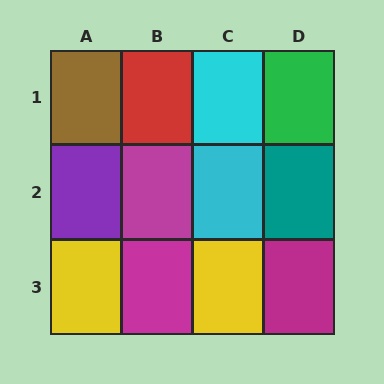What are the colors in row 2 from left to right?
Purple, magenta, cyan, teal.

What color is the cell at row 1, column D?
Green.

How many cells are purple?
1 cell is purple.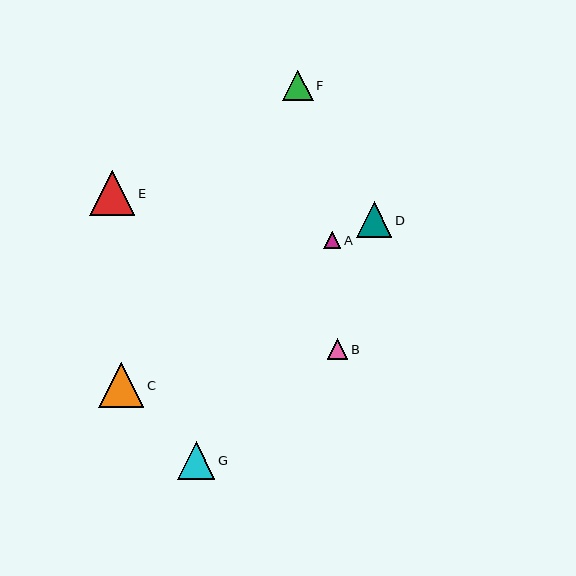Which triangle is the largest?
Triangle E is the largest with a size of approximately 45 pixels.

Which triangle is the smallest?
Triangle A is the smallest with a size of approximately 17 pixels.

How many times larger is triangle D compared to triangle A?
Triangle D is approximately 2.1 times the size of triangle A.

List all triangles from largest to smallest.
From largest to smallest: E, C, G, D, F, B, A.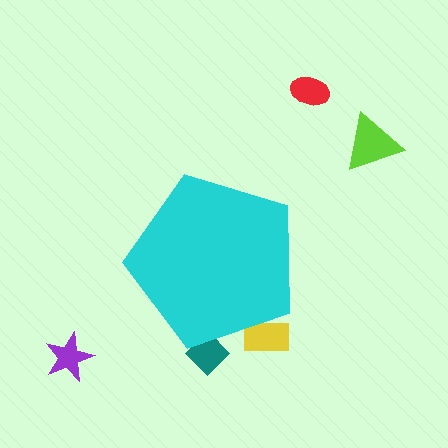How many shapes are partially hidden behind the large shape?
2 shapes are partially hidden.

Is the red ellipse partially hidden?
No, the red ellipse is fully visible.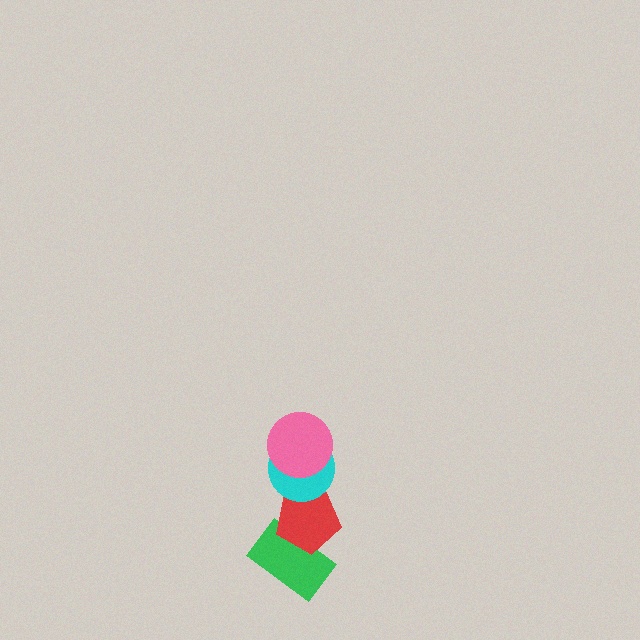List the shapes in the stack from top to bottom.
From top to bottom: the pink circle, the cyan circle, the red pentagon, the green rectangle.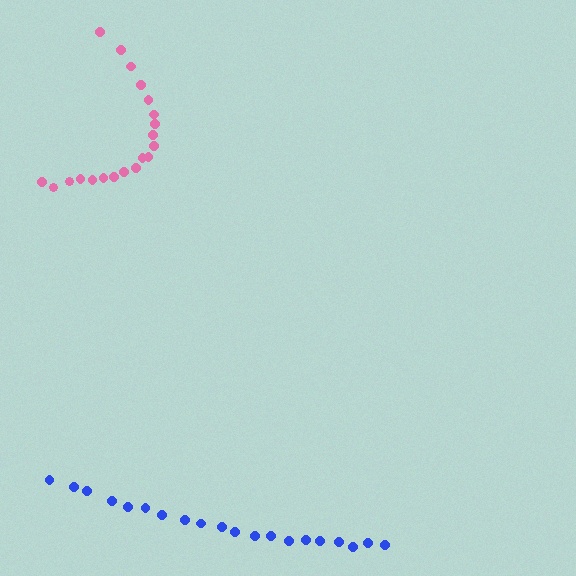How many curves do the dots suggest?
There are 2 distinct paths.